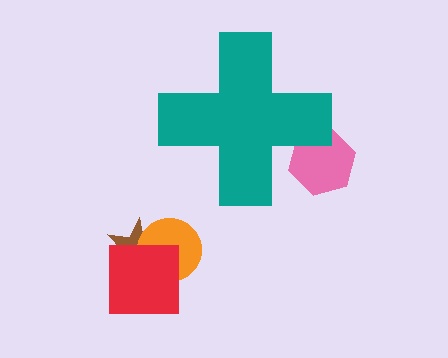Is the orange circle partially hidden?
No, the orange circle is fully visible.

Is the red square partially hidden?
No, the red square is fully visible.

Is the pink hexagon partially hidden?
Yes, the pink hexagon is partially hidden behind the teal cross.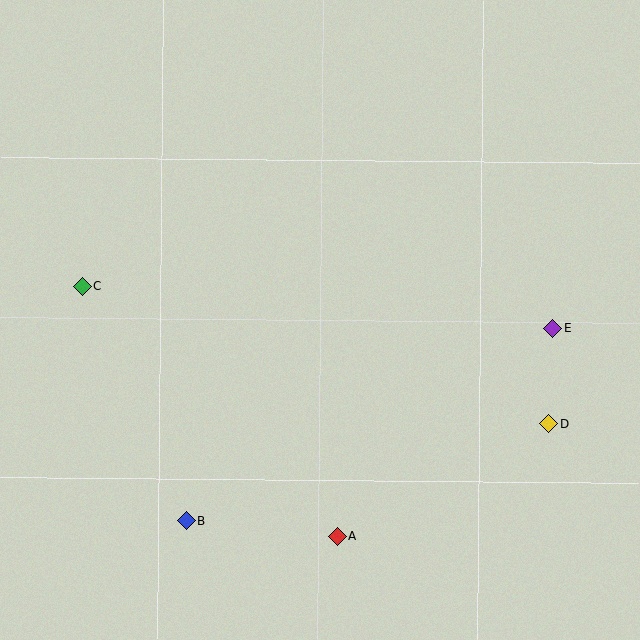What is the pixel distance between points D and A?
The distance between D and A is 239 pixels.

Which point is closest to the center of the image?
Point A at (337, 536) is closest to the center.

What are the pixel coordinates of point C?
Point C is at (83, 286).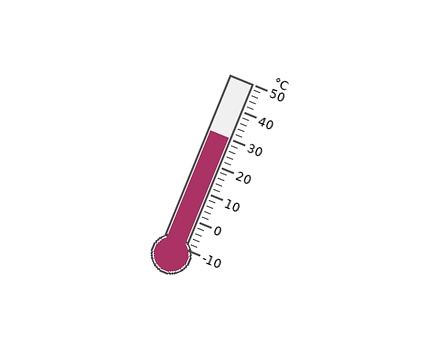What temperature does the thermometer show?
The thermometer shows approximately 30°C.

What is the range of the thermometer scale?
The thermometer scale ranges from -10°C to 50°C.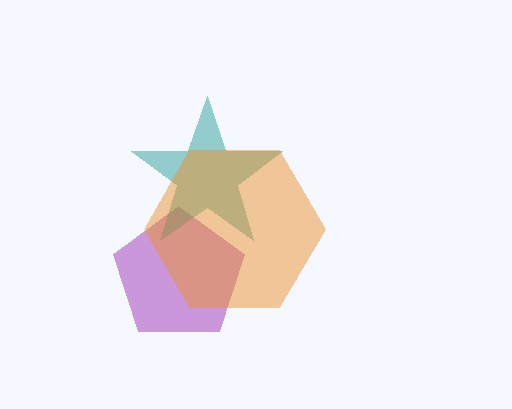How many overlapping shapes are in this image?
There are 3 overlapping shapes in the image.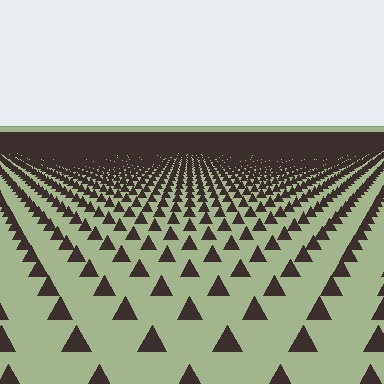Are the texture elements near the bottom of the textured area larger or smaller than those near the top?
Larger. Near the bottom, elements are closer to the viewer and appear at a bigger on-screen size.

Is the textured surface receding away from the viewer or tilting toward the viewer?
The surface is receding away from the viewer. Texture elements get smaller and denser toward the top.